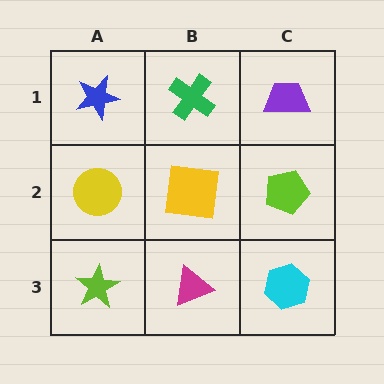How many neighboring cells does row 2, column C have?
3.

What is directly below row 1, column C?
A lime pentagon.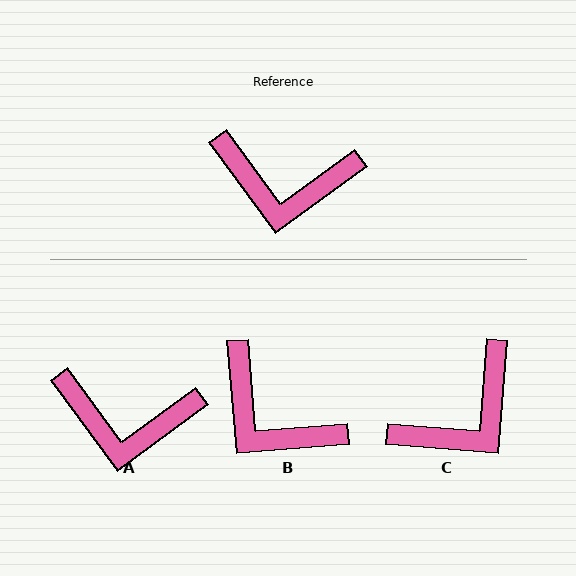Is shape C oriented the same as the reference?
No, it is off by about 49 degrees.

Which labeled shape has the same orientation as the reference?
A.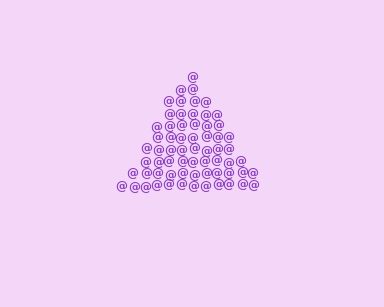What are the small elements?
The small elements are at signs.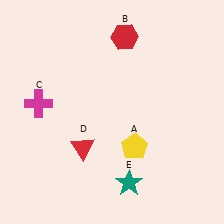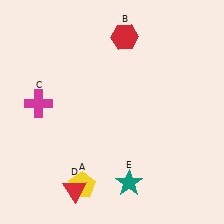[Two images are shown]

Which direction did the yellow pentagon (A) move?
The yellow pentagon (A) moved left.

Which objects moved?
The objects that moved are: the yellow pentagon (A), the red triangle (D).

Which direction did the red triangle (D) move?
The red triangle (D) moved down.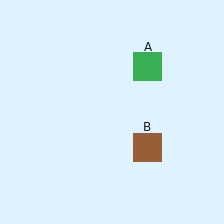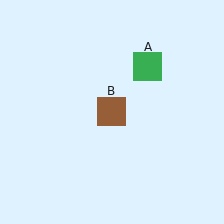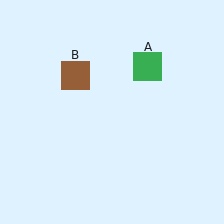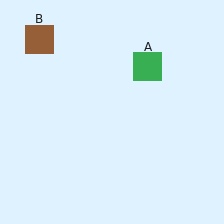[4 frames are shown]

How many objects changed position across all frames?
1 object changed position: brown square (object B).